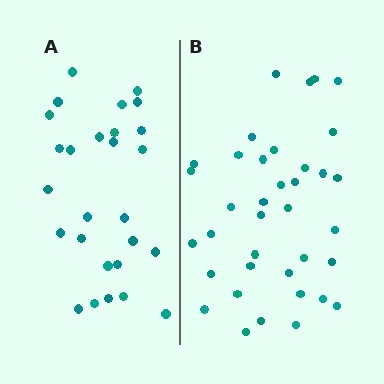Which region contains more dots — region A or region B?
Region B (the right region) has more dots.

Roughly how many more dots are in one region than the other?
Region B has roughly 10 or so more dots than region A.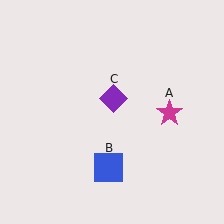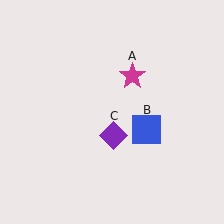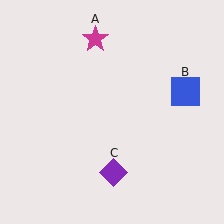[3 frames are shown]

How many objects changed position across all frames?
3 objects changed position: magenta star (object A), blue square (object B), purple diamond (object C).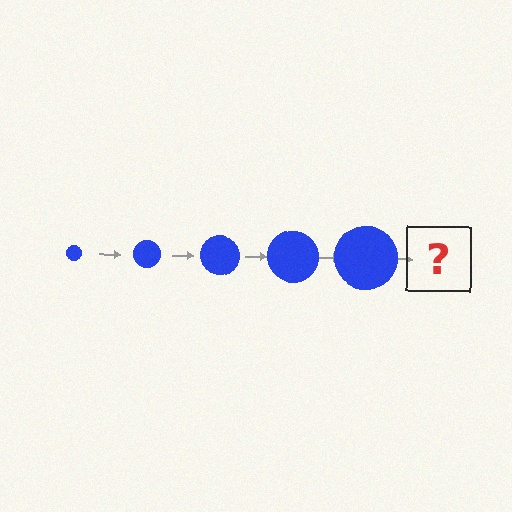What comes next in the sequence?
The next element should be a blue circle, larger than the previous one.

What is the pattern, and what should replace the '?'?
The pattern is that the circle gets progressively larger each step. The '?' should be a blue circle, larger than the previous one.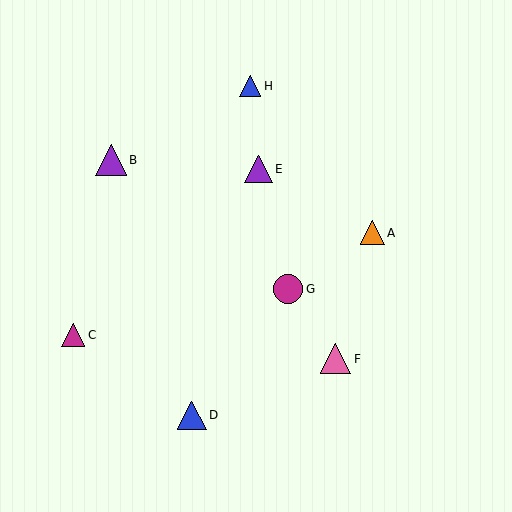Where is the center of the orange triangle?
The center of the orange triangle is at (372, 233).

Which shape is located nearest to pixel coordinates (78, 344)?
The magenta triangle (labeled C) at (73, 335) is nearest to that location.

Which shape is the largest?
The purple triangle (labeled B) is the largest.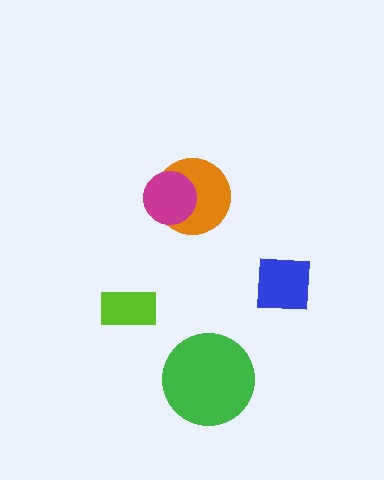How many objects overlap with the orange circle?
1 object overlaps with the orange circle.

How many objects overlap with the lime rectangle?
0 objects overlap with the lime rectangle.